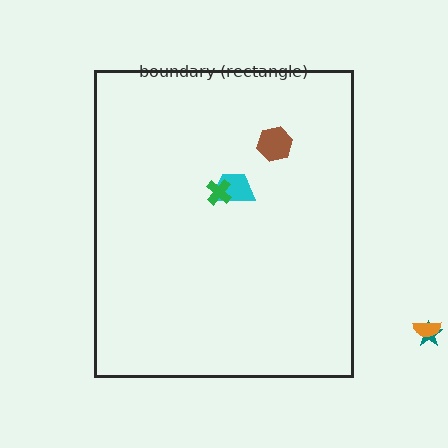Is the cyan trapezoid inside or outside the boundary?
Inside.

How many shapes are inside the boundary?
3 inside, 2 outside.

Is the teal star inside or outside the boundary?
Outside.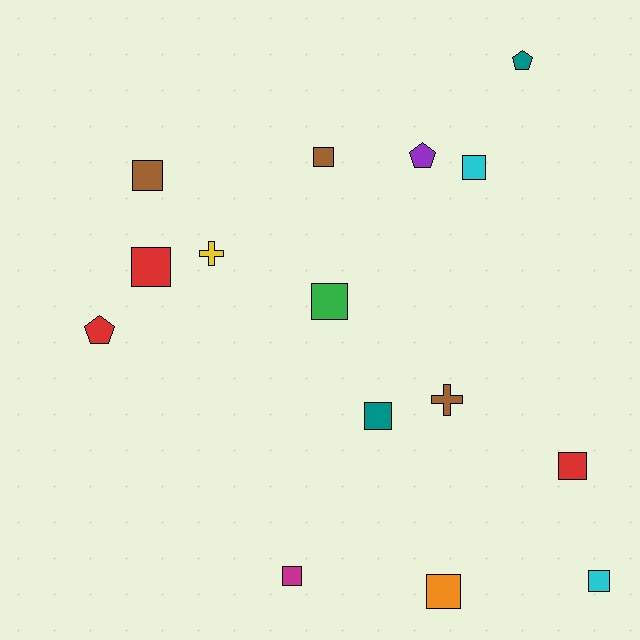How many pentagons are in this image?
There are 3 pentagons.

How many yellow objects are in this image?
There is 1 yellow object.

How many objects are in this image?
There are 15 objects.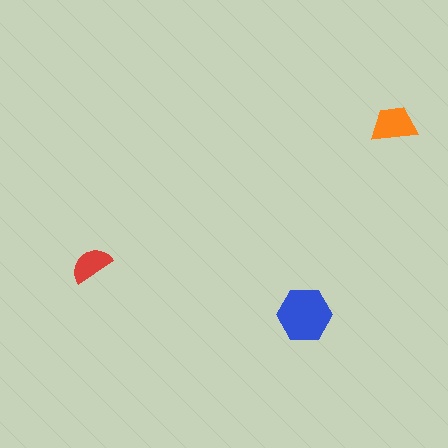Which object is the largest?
The blue hexagon.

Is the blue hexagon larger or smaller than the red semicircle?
Larger.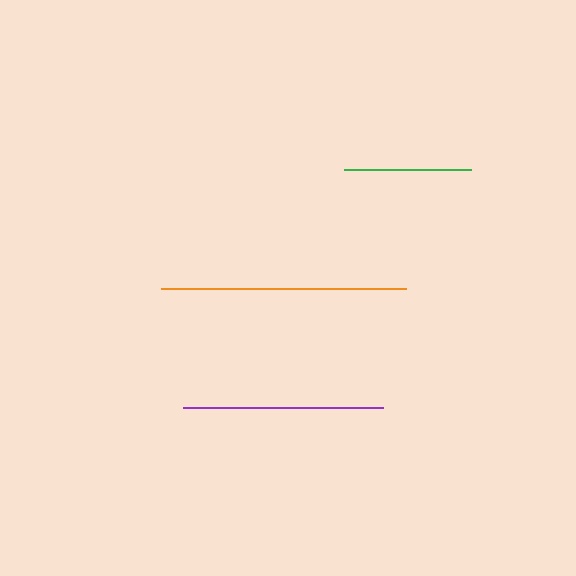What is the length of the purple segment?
The purple segment is approximately 201 pixels long.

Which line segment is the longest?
The orange line is the longest at approximately 245 pixels.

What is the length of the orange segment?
The orange segment is approximately 245 pixels long.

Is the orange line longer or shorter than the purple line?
The orange line is longer than the purple line.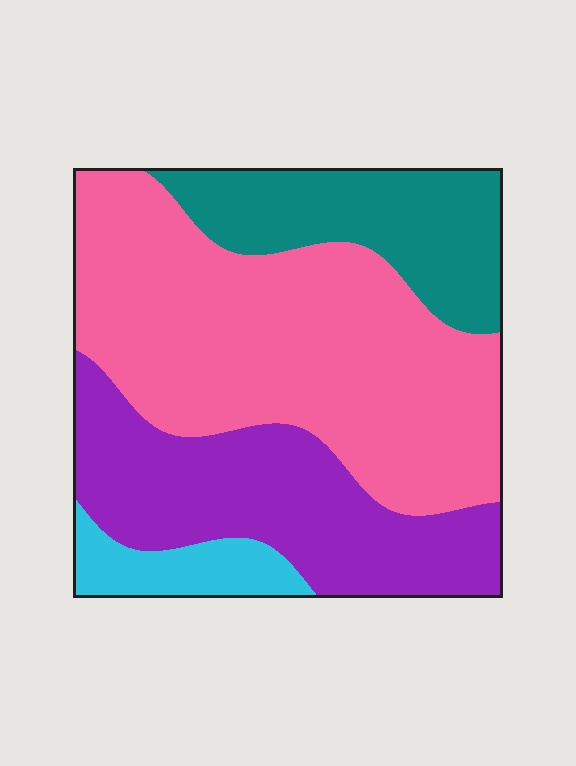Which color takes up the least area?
Cyan, at roughly 5%.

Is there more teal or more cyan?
Teal.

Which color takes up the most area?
Pink, at roughly 50%.